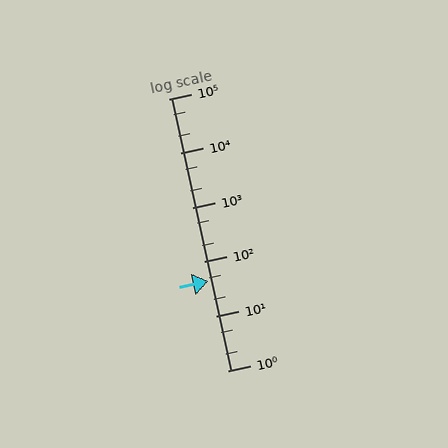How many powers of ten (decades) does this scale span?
The scale spans 5 decades, from 1 to 100000.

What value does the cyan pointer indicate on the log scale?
The pointer indicates approximately 45.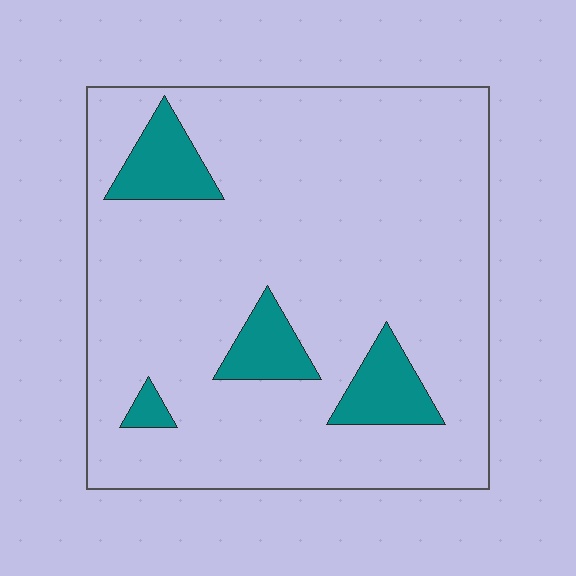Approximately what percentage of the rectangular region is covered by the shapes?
Approximately 10%.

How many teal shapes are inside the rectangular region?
4.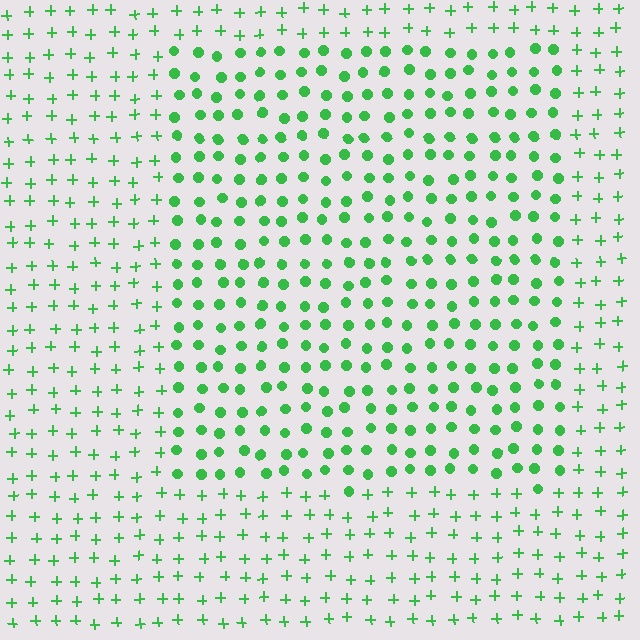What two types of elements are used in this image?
The image uses circles inside the rectangle region and plus signs outside it.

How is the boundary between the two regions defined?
The boundary is defined by a change in element shape: circles inside vs. plus signs outside. All elements share the same color and spacing.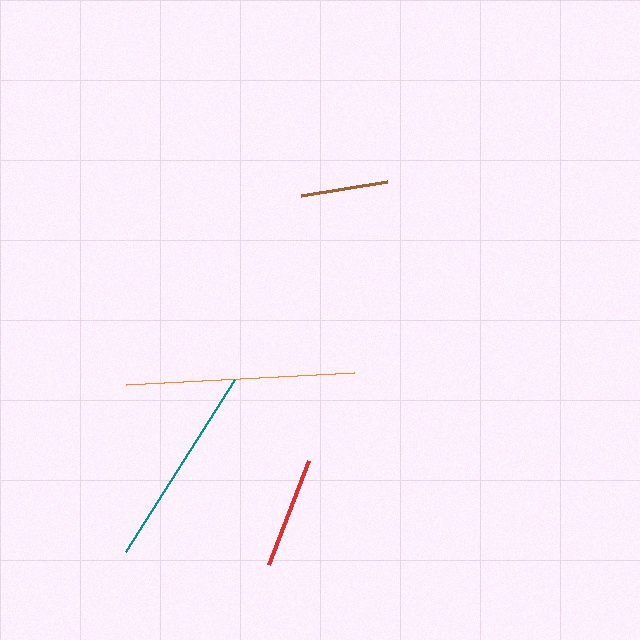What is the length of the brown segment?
The brown segment is approximately 88 pixels long.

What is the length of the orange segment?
The orange segment is approximately 229 pixels long.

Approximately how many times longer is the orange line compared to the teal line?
The orange line is approximately 1.1 times the length of the teal line.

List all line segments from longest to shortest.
From longest to shortest: orange, teal, red, brown.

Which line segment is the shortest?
The brown line is the shortest at approximately 88 pixels.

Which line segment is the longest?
The orange line is the longest at approximately 229 pixels.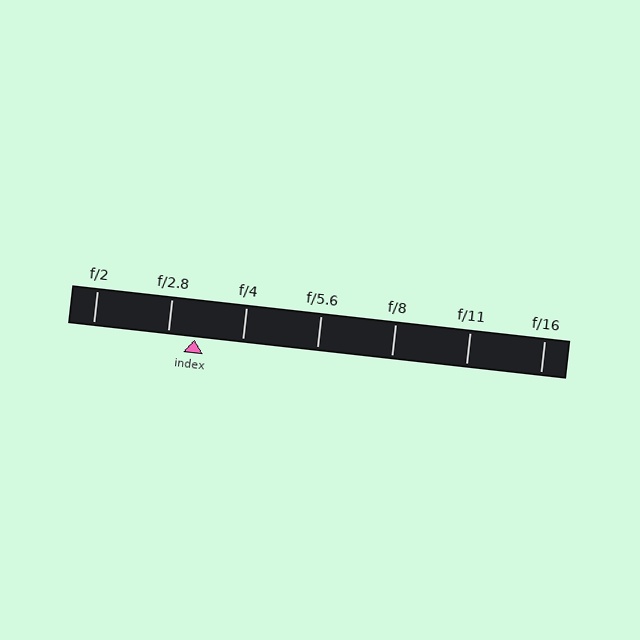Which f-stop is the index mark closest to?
The index mark is closest to f/2.8.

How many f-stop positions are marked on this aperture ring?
There are 7 f-stop positions marked.